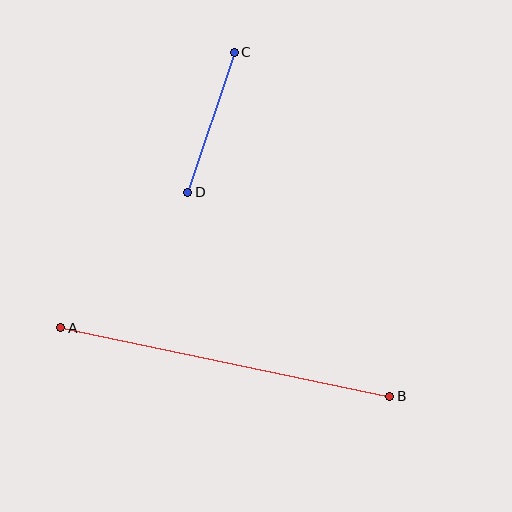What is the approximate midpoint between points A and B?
The midpoint is at approximately (225, 362) pixels.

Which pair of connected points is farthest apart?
Points A and B are farthest apart.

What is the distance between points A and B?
The distance is approximately 336 pixels.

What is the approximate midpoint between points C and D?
The midpoint is at approximately (211, 122) pixels.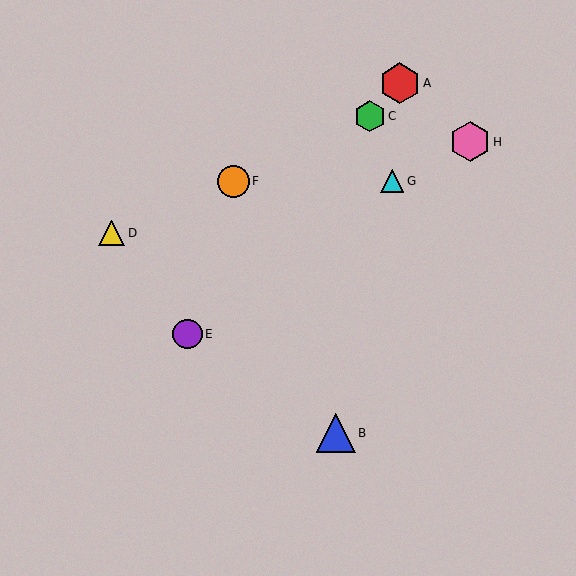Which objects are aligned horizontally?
Objects F, G are aligned horizontally.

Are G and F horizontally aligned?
Yes, both are at y≈181.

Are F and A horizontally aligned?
No, F is at y≈181 and A is at y≈83.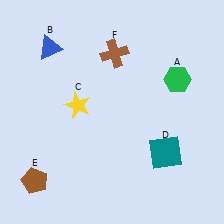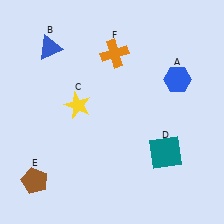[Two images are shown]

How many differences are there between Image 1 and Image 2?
There are 2 differences between the two images.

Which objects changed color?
A changed from green to blue. F changed from brown to orange.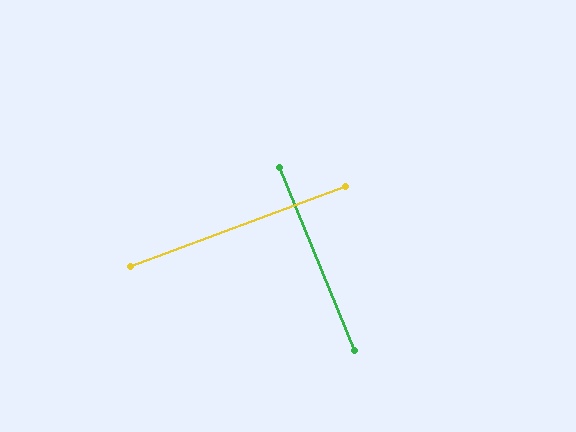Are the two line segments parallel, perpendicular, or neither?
Perpendicular — they meet at approximately 88°.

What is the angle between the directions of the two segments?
Approximately 88 degrees.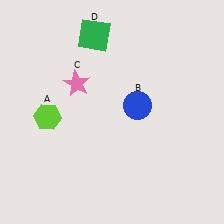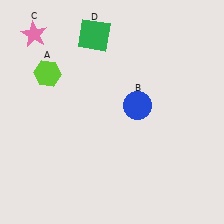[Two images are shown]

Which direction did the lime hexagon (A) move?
The lime hexagon (A) moved up.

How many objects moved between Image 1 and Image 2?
2 objects moved between the two images.